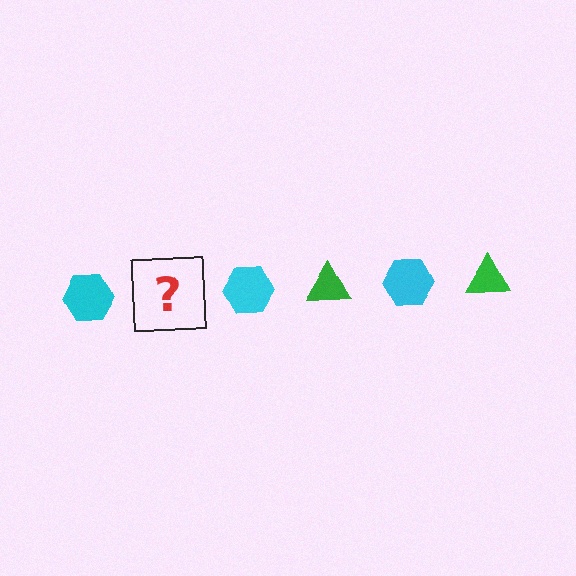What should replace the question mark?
The question mark should be replaced with a green triangle.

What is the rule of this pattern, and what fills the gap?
The rule is that the pattern alternates between cyan hexagon and green triangle. The gap should be filled with a green triangle.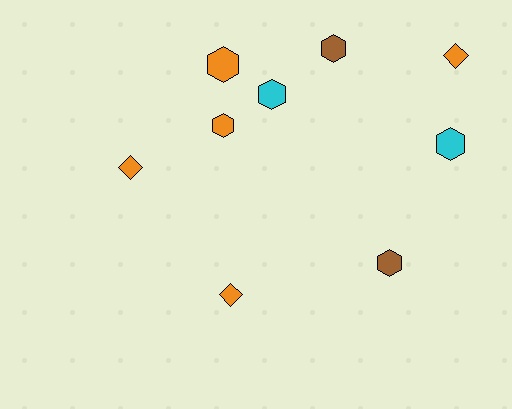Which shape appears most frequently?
Hexagon, with 6 objects.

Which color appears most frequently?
Orange, with 5 objects.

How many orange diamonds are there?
There are 3 orange diamonds.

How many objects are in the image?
There are 9 objects.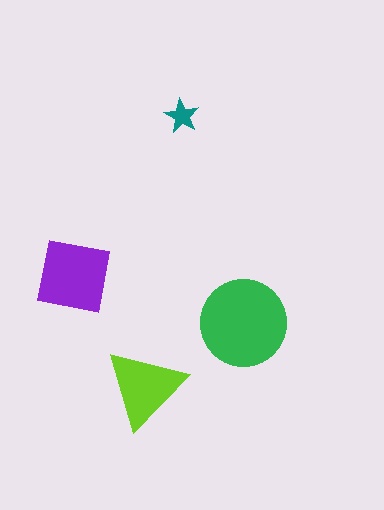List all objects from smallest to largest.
The teal star, the lime triangle, the purple square, the green circle.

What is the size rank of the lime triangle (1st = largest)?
3rd.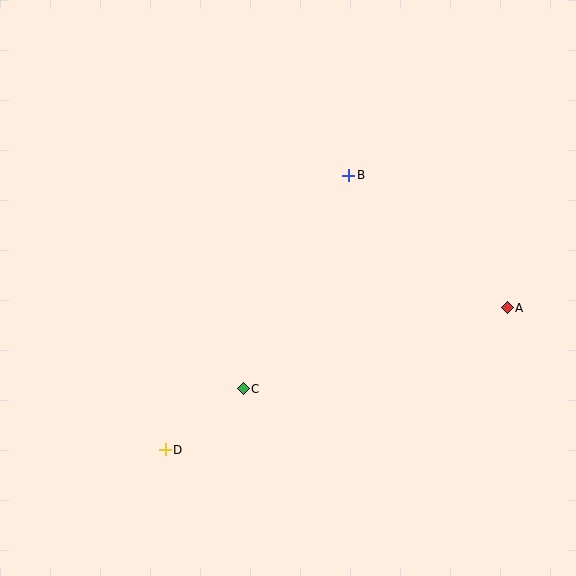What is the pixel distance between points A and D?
The distance between A and D is 370 pixels.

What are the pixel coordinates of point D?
Point D is at (165, 450).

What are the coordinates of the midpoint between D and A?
The midpoint between D and A is at (336, 379).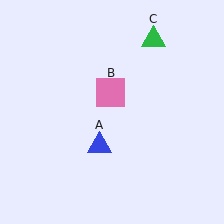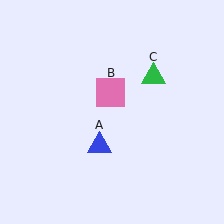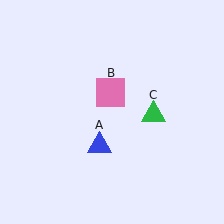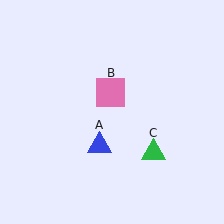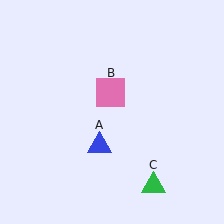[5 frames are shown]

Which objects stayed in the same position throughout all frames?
Blue triangle (object A) and pink square (object B) remained stationary.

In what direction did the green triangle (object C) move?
The green triangle (object C) moved down.